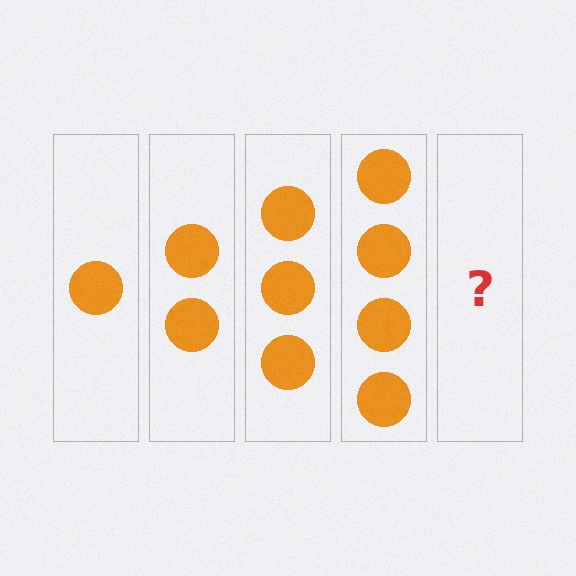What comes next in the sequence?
The next element should be 5 circles.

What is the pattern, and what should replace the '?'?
The pattern is that each step adds one more circle. The '?' should be 5 circles.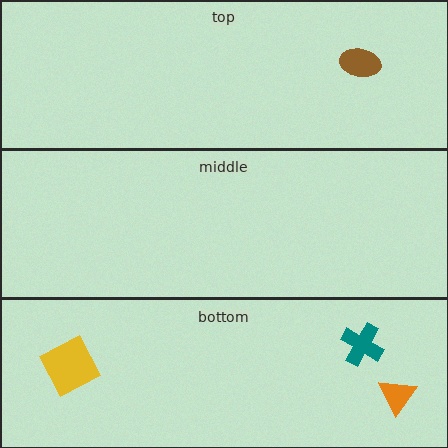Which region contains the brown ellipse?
The top region.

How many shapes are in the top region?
1.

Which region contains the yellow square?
The bottom region.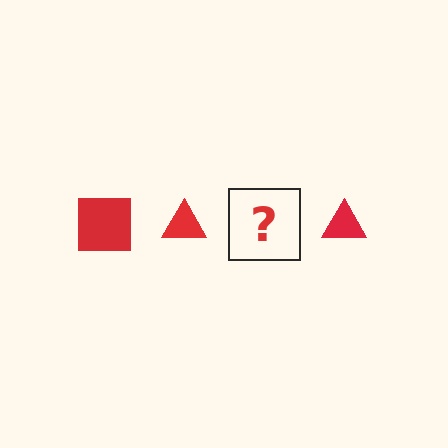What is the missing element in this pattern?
The missing element is a red square.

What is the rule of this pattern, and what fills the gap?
The rule is that the pattern cycles through square, triangle shapes in red. The gap should be filled with a red square.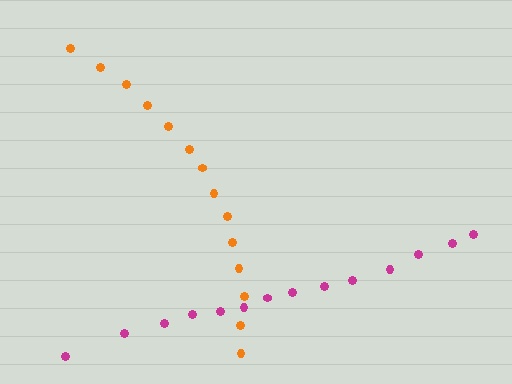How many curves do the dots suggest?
There are 2 distinct paths.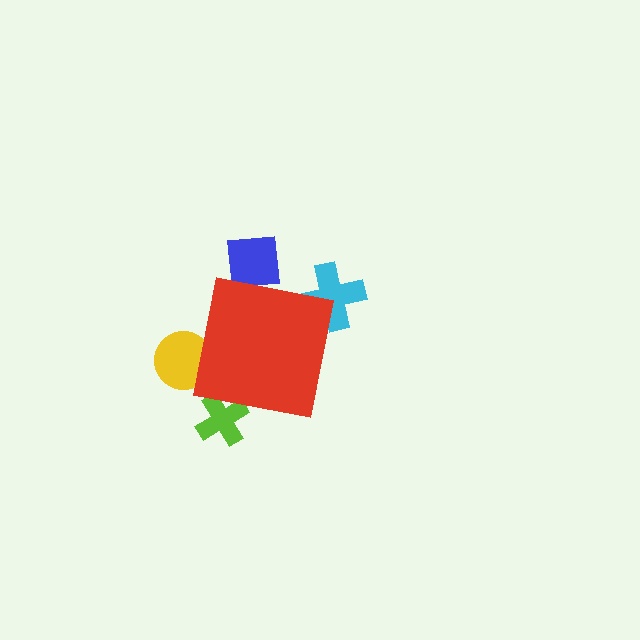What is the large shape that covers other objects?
A red square.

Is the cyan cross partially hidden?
Yes, the cyan cross is partially hidden behind the red square.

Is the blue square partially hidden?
Yes, the blue square is partially hidden behind the red square.